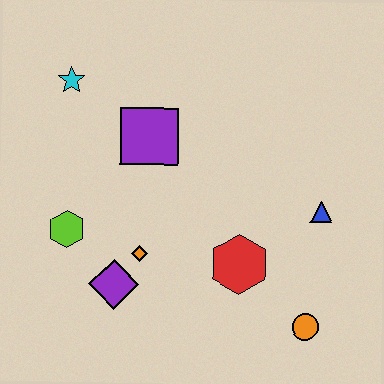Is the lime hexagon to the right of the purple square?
No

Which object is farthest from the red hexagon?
The cyan star is farthest from the red hexagon.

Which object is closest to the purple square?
The cyan star is closest to the purple square.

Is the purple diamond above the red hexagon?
No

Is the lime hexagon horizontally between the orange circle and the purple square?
No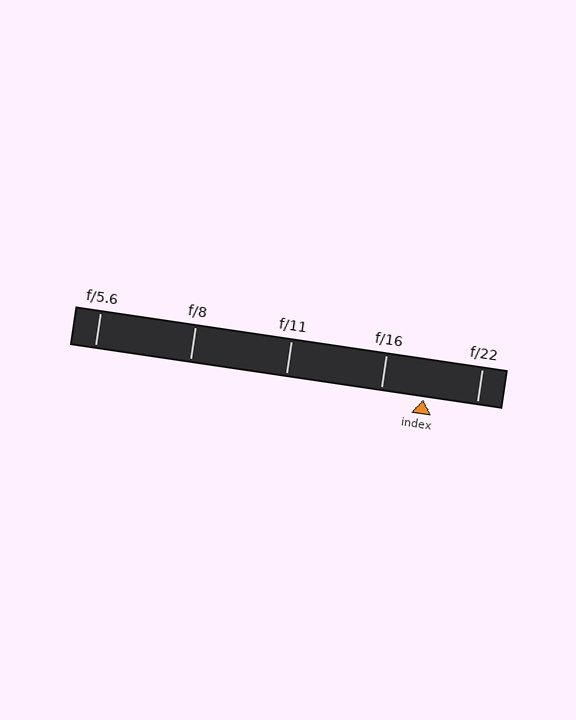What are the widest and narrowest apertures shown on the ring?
The widest aperture shown is f/5.6 and the narrowest is f/22.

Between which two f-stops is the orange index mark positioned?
The index mark is between f/16 and f/22.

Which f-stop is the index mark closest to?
The index mark is closest to f/16.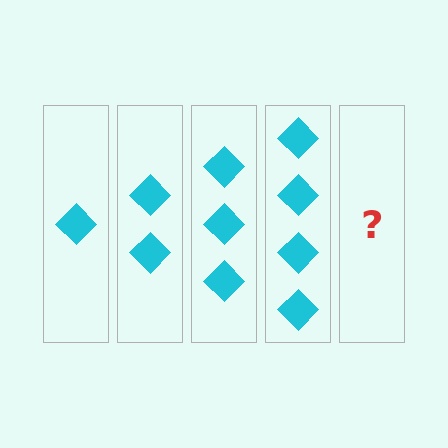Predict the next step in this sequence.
The next step is 5 diamonds.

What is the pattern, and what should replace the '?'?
The pattern is that each step adds one more diamond. The '?' should be 5 diamonds.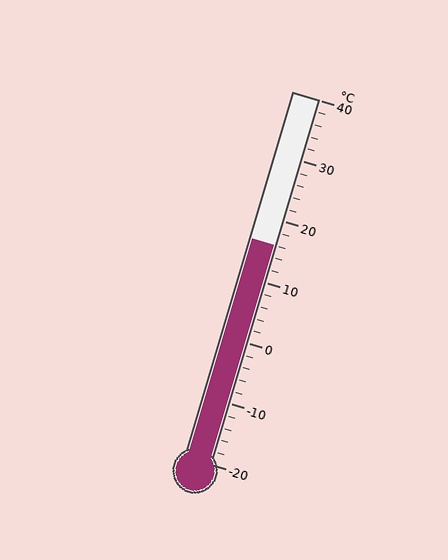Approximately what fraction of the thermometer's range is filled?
The thermometer is filled to approximately 60% of its range.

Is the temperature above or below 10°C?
The temperature is above 10°C.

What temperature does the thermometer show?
The thermometer shows approximately 16°C.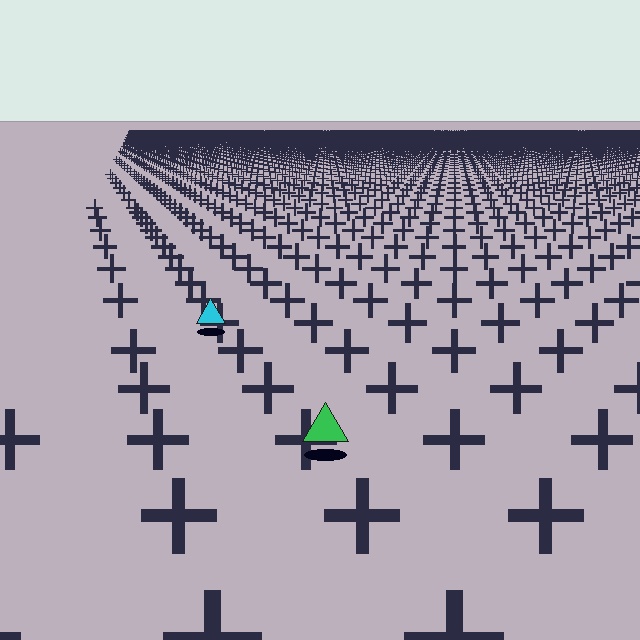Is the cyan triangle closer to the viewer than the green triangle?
No. The green triangle is closer — you can tell from the texture gradient: the ground texture is coarser near it.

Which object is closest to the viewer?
The green triangle is closest. The texture marks near it are larger and more spread out.